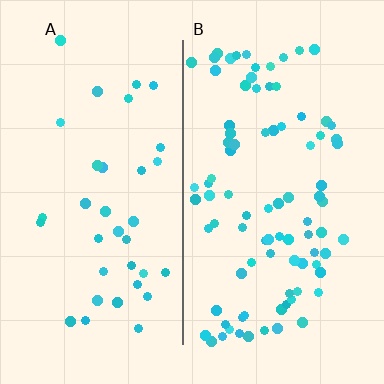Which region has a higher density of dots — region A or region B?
B (the right).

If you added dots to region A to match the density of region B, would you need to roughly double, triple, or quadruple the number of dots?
Approximately double.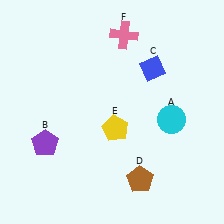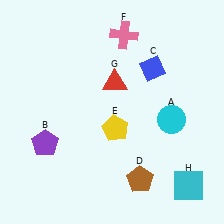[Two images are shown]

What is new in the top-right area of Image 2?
A red triangle (G) was added in the top-right area of Image 2.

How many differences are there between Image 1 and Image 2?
There are 2 differences between the two images.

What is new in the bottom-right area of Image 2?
A cyan square (H) was added in the bottom-right area of Image 2.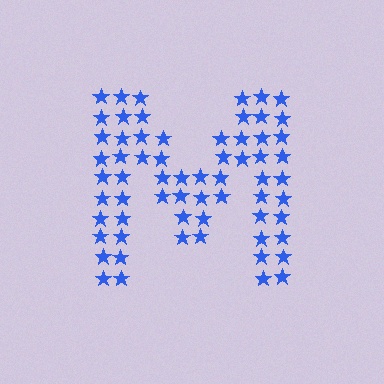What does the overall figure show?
The overall figure shows the letter M.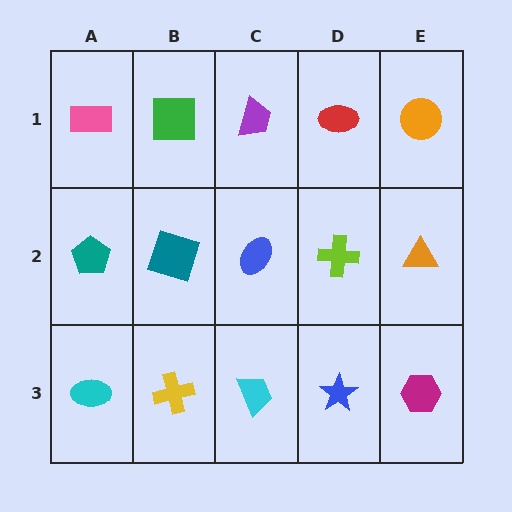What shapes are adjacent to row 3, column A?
A teal pentagon (row 2, column A), a yellow cross (row 3, column B).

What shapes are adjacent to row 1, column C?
A blue ellipse (row 2, column C), a green square (row 1, column B), a red ellipse (row 1, column D).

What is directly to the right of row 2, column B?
A blue ellipse.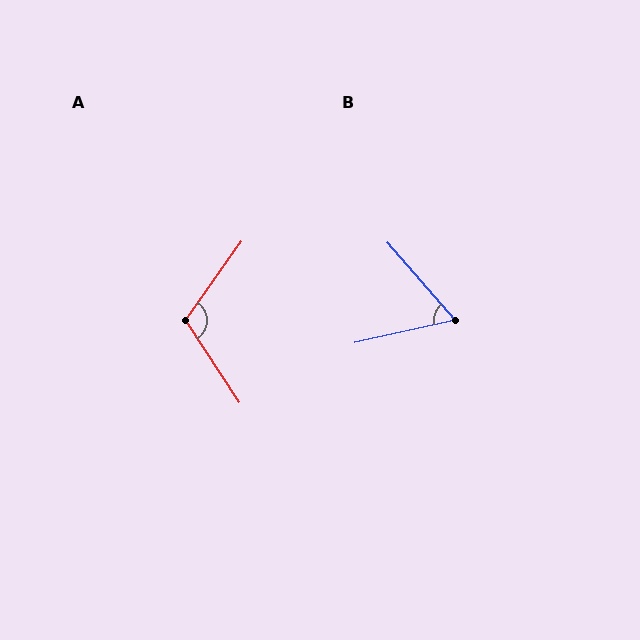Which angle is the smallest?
B, at approximately 61 degrees.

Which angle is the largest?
A, at approximately 111 degrees.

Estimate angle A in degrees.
Approximately 111 degrees.